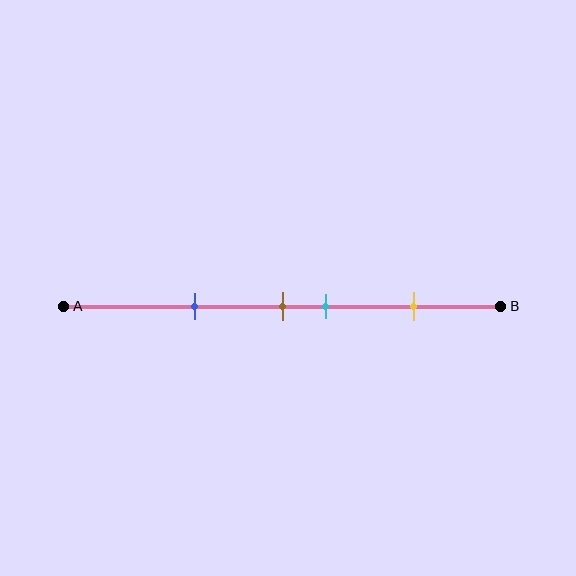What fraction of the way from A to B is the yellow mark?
The yellow mark is approximately 80% (0.8) of the way from A to B.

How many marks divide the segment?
There are 4 marks dividing the segment.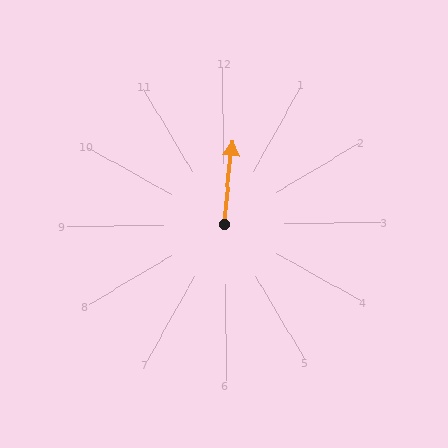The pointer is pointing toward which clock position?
Roughly 12 o'clock.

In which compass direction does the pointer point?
North.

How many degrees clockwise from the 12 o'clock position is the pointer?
Approximately 7 degrees.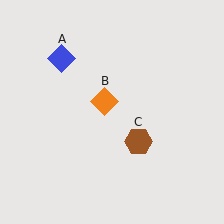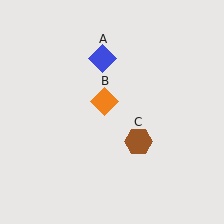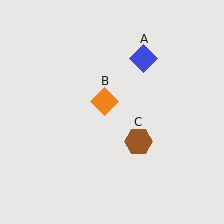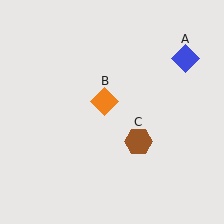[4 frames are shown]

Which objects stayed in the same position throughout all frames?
Orange diamond (object B) and brown hexagon (object C) remained stationary.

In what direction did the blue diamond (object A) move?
The blue diamond (object A) moved right.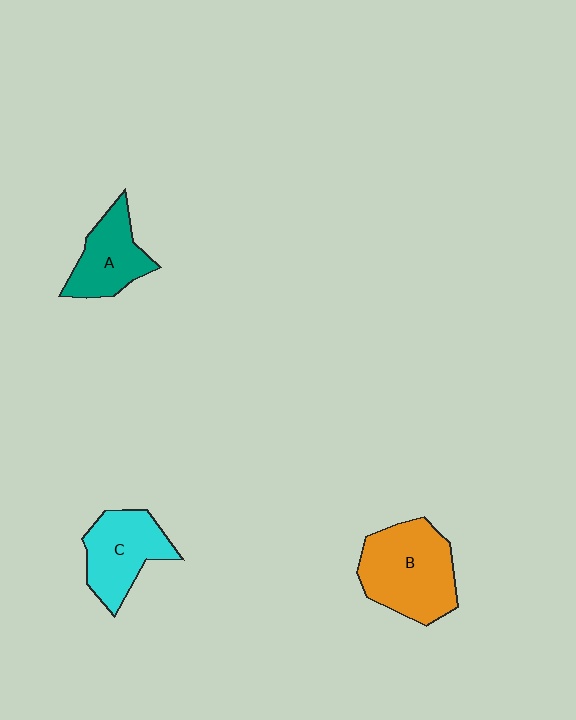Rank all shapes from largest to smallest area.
From largest to smallest: B (orange), C (cyan), A (teal).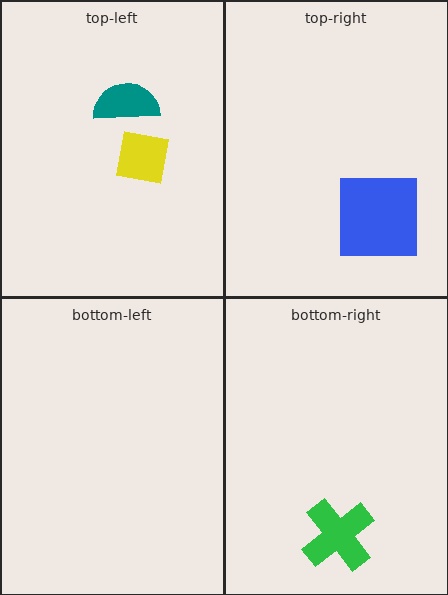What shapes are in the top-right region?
The blue square.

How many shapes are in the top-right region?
1.